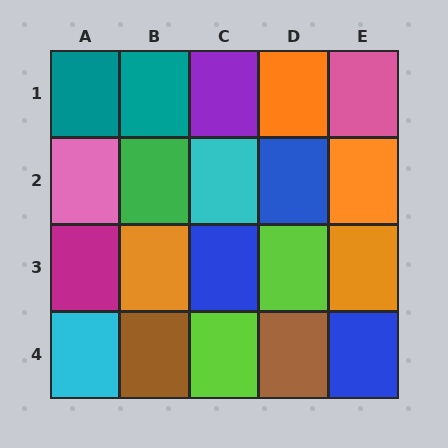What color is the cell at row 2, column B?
Green.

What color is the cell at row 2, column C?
Cyan.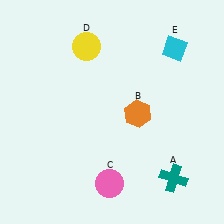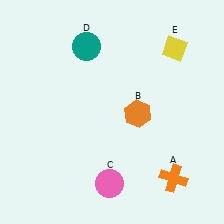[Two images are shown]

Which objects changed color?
A changed from teal to orange. D changed from yellow to teal. E changed from cyan to yellow.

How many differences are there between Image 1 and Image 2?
There are 3 differences between the two images.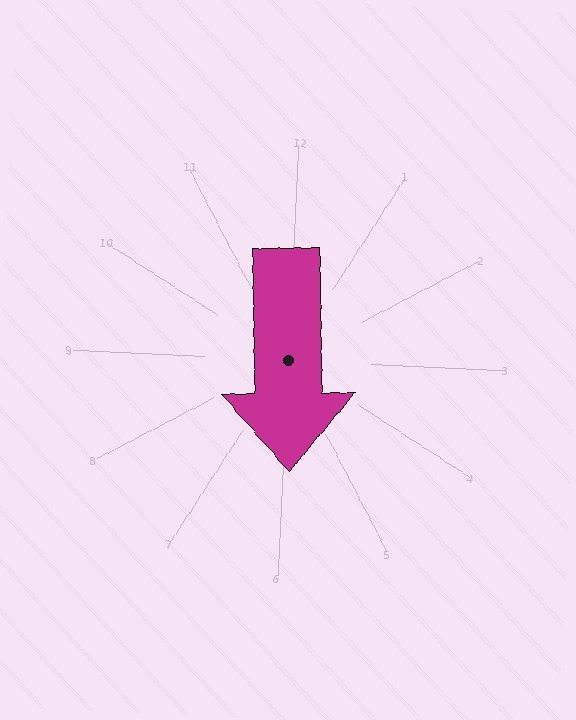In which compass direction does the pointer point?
South.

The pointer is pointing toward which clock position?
Roughly 6 o'clock.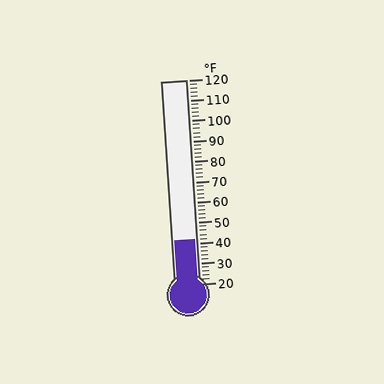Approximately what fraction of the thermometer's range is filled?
The thermometer is filled to approximately 20% of its range.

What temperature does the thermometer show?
The thermometer shows approximately 42°F.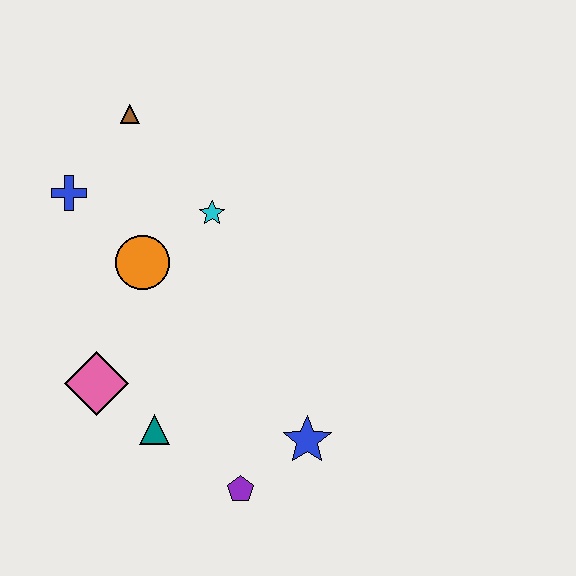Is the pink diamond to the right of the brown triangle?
No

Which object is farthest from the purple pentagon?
The brown triangle is farthest from the purple pentagon.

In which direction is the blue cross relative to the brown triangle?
The blue cross is below the brown triangle.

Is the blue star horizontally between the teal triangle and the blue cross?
No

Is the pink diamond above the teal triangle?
Yes